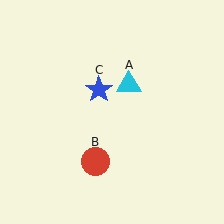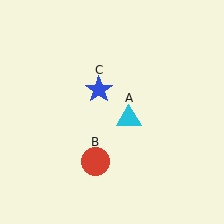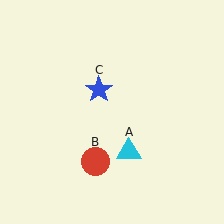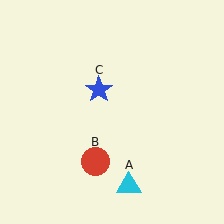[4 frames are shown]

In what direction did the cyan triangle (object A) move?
The cyan triangle (object A) moved down.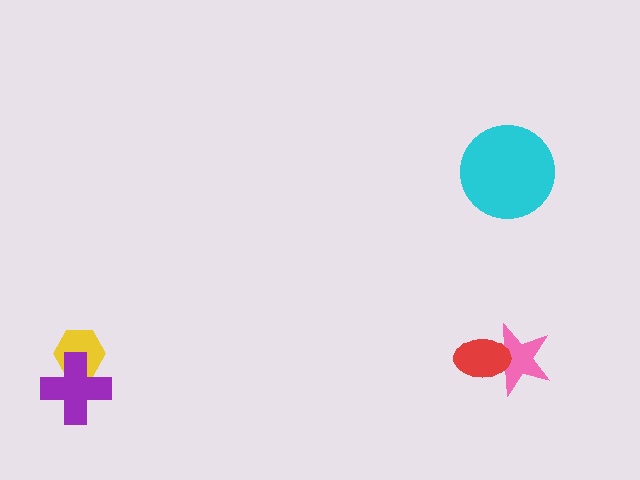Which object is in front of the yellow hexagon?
The purple cross is in front of the yellow hexagon.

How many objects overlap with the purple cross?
1 object overlaps with the purple cross.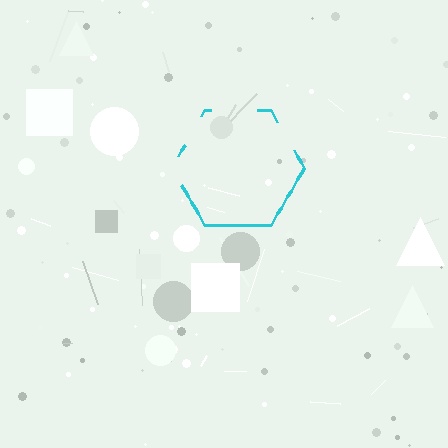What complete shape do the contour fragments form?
The contour fragments form a hexagon.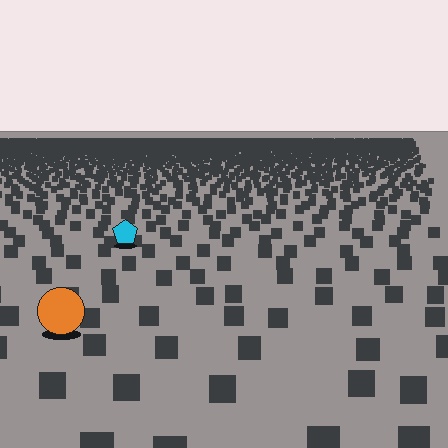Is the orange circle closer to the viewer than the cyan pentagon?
Yes. The orange circle is closer — you can tell from the texture gradient: the ground texture is coarser near it.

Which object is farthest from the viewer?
The cyan pentagon is farthest from the viewer. It appears smaller and the ground texture around it is denser.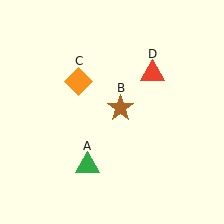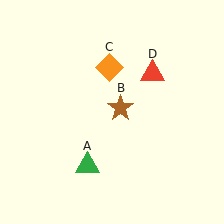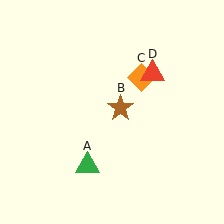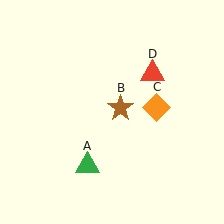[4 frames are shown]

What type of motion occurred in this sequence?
The orange diamond (object C) rotated clockwise around the center of the scene.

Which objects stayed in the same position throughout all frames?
Green triangle (object A) and brown star (object B) and red triangle (object D) remained stationary.